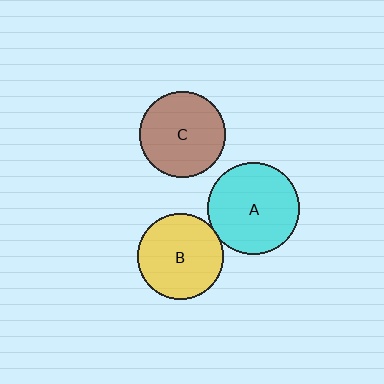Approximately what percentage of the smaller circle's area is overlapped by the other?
Approximately 5%.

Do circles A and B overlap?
Yes.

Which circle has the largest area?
Circle A (cyan).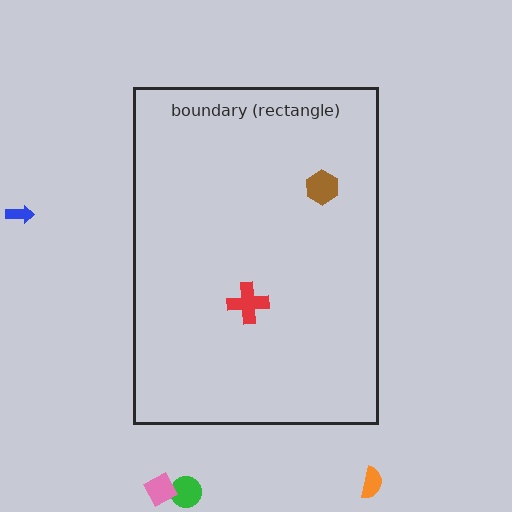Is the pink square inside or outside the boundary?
Outside.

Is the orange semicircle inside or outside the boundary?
Outside.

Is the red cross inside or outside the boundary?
Inside.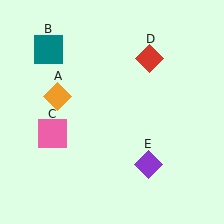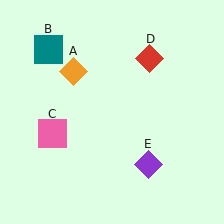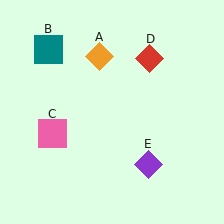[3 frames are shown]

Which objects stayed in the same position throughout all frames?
Teal square (object B) and pink square (object C) and red diamond (object D) and purple diamond (object E) remained stationary.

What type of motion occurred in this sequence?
The orange diamond (object A) rotated clockwise around the center of the scene.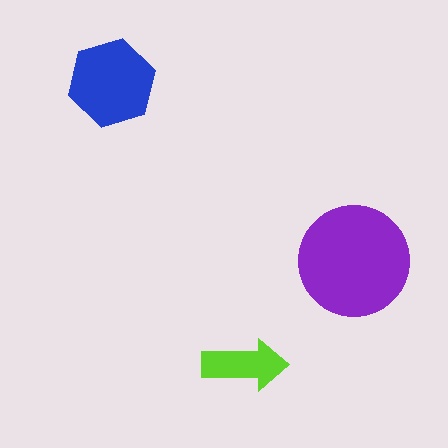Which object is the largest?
The purple circle.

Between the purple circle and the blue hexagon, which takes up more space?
The purple circle.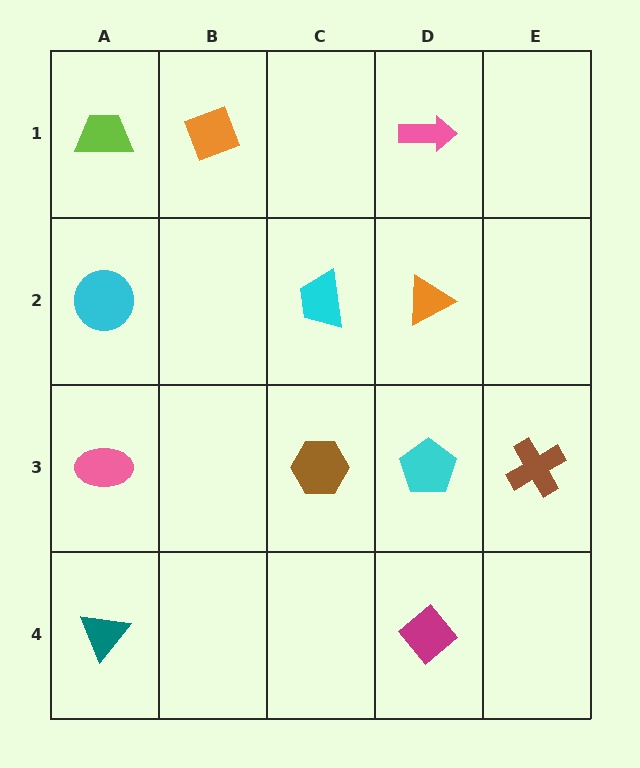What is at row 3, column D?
A cyan pentagon.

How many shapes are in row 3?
4 shapes.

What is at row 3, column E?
A brown cross.